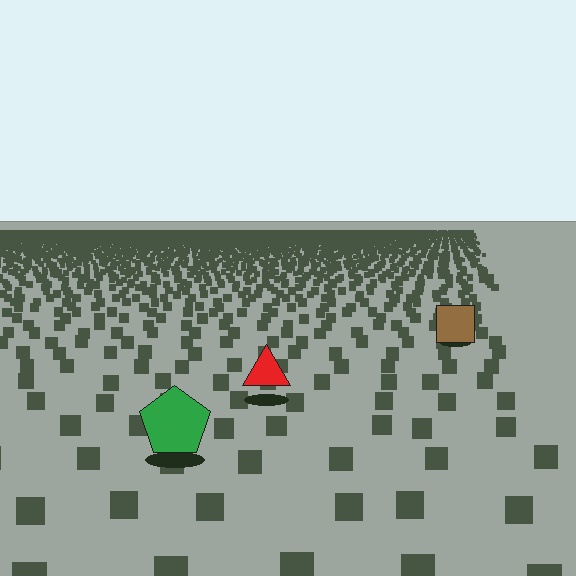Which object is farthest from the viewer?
The brown square is farthest from the viewer. It appears smaller and the ground texture around it is denser.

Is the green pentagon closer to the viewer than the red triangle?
Yes. The green pentagon is closer — you can tell from the texture gradient: the ground texture is coarser near it.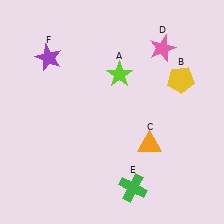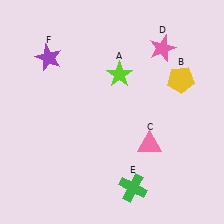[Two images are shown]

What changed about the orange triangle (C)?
In Image 1, C is orange. In Image 2, it changed to pink.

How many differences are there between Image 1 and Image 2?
There is 1 difference between the two images.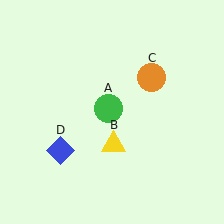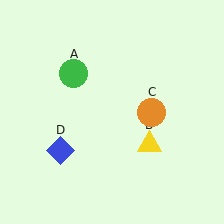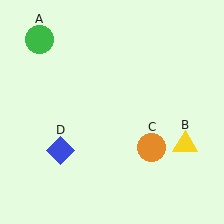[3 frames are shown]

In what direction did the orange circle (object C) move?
The orange circle (object C) moved down.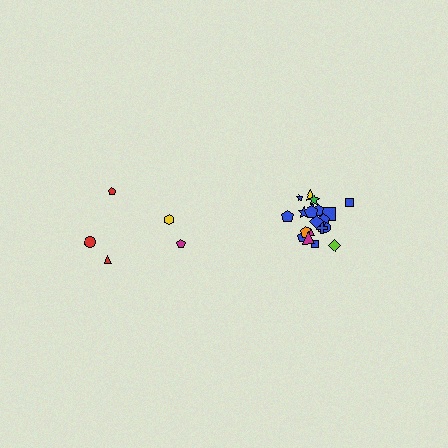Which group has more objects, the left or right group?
The right group.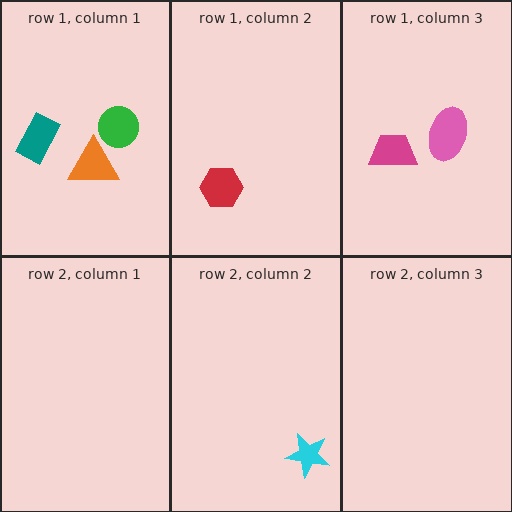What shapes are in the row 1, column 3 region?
The magenta trapezoid, the pink ellipse.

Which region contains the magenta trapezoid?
The row 1, column 3 region.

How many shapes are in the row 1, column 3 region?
2.